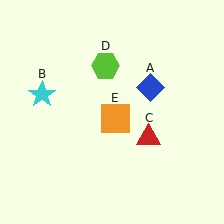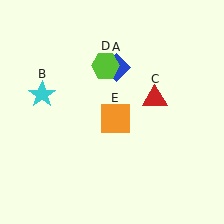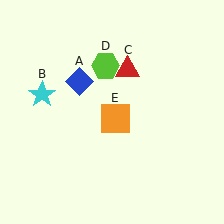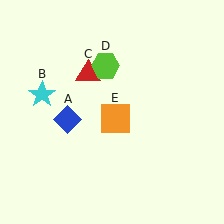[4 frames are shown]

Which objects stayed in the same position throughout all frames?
Cyan star (object B) and lime hexagon (object D) and orange square (object E) remained stationary.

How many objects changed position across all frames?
2 objects changed position: blue diamond (object A), red triangle (object C).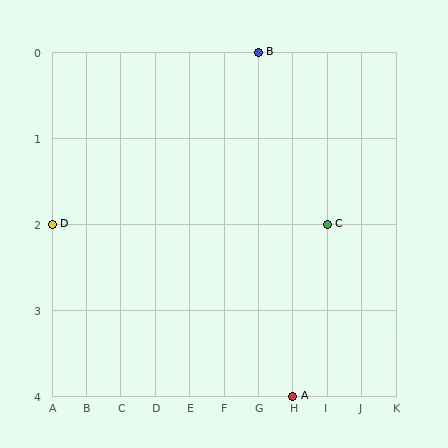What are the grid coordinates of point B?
Point B is at grid coordinates (G, 0).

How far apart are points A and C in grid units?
Points A and C are 1 column and 2 rows apart (about 2.2 grid units diagonally).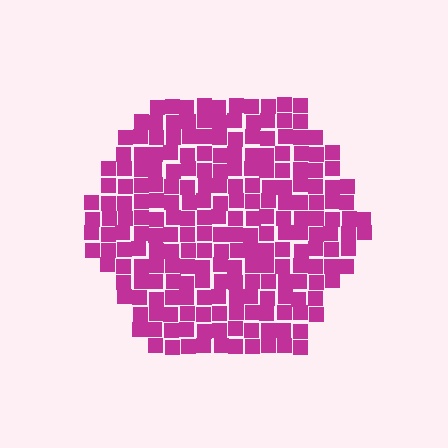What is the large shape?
The large shape is a hexagon.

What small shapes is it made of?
It is made of small squares.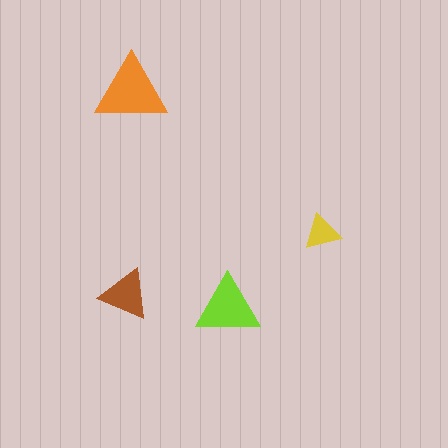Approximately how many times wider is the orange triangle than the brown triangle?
About 1.5 times wider.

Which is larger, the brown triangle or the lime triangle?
The lime one.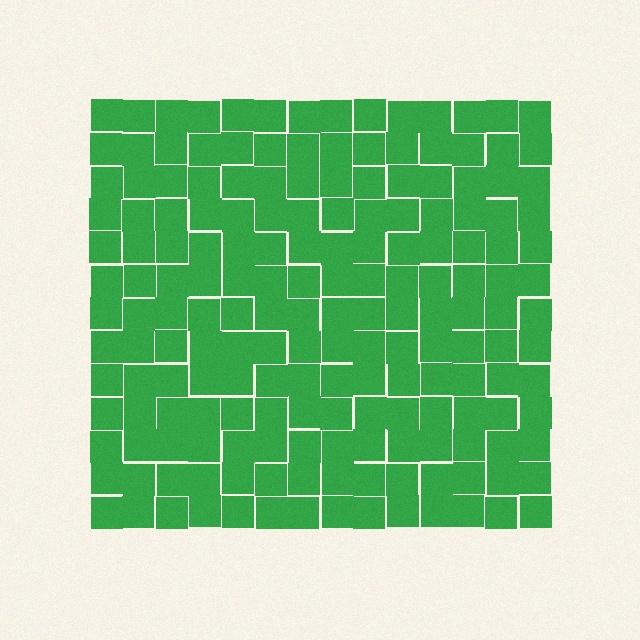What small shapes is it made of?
It is made of small squares.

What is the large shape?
The large shape is a square.